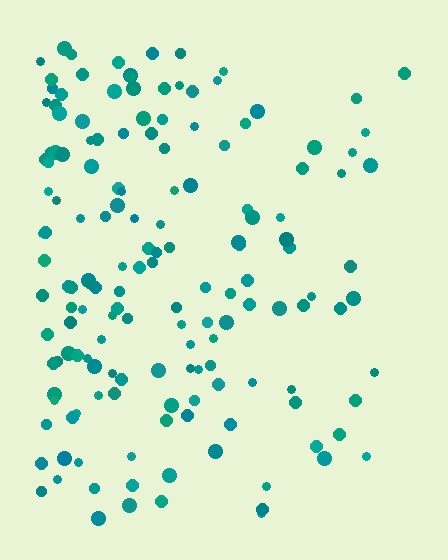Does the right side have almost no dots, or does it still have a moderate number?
Still a moderate number, just noticeably fewer than the left.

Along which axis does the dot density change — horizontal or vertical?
Horizontal.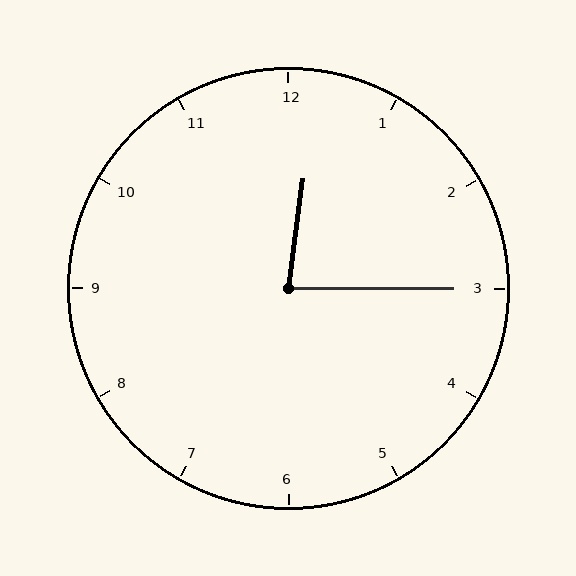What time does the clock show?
12:15.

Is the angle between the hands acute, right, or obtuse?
It is acute.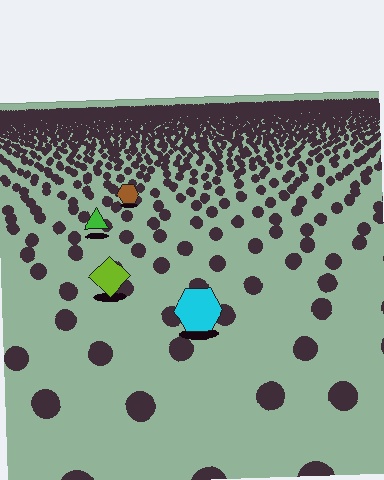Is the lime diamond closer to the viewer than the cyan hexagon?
No. The cyan hexagon is closer — you can tell from the texture gradient: the ground texture is coarser near it.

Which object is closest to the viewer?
The cyan hexagon is closest. The texture marks near it are larger and more spread out.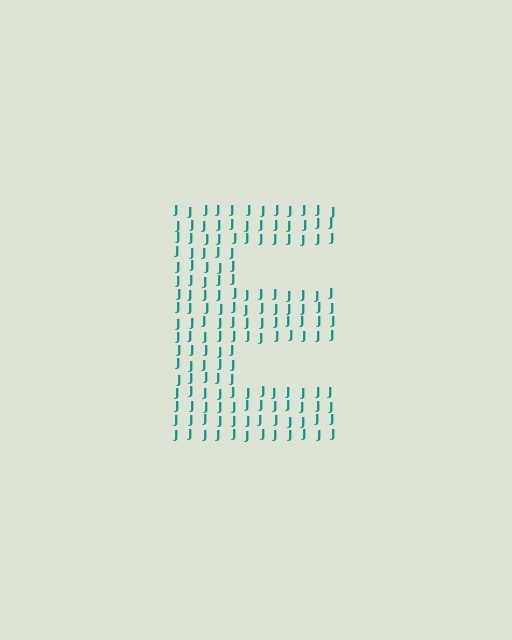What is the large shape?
The large shape is the letter E.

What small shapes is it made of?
It is made of small letter J's.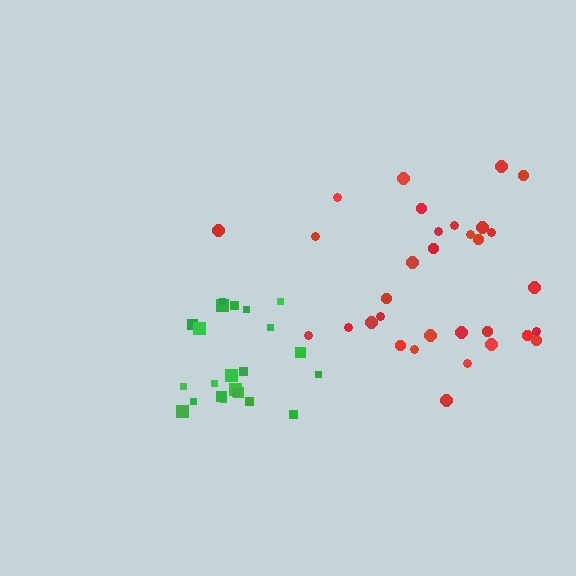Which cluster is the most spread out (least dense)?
Red.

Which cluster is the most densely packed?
Green.